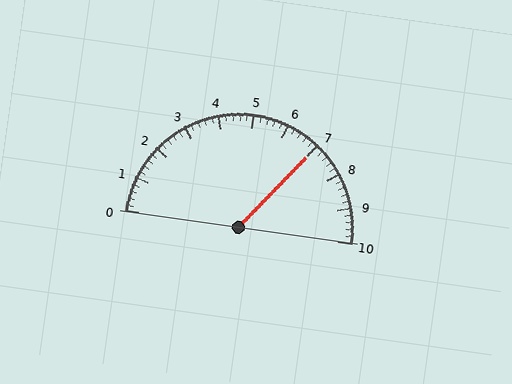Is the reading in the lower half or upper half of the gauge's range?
The reading is in the upper half of the range (0 to 10).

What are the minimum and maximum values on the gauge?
The gauge ranges from 0 to 10.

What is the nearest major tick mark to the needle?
The nearest major tick mark is 7.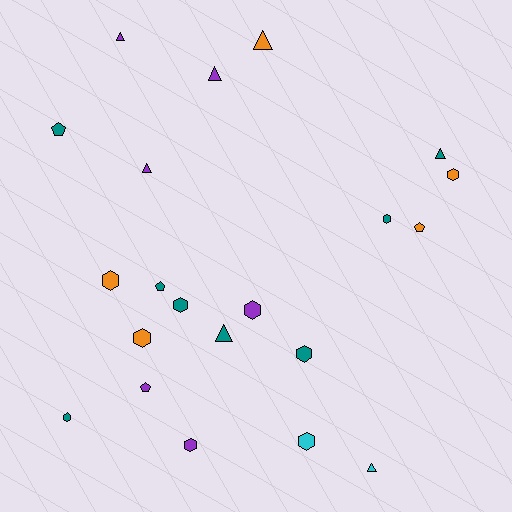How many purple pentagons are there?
There is 1 purple pentagon.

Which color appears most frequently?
Teal, with 8 objects.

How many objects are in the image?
There are 21 objects.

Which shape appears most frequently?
Hexagon, with 10 objects.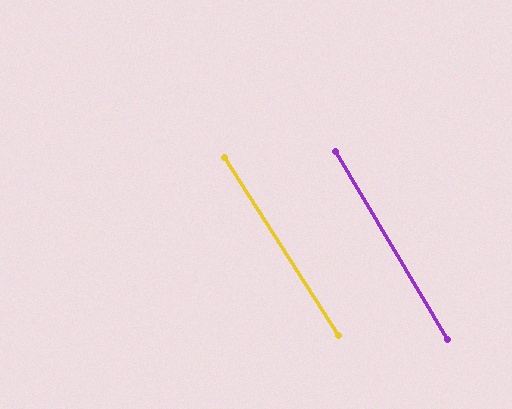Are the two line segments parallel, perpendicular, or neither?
Parallel — their directions differ by only 1.7°.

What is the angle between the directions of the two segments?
Approximately 2 degrees.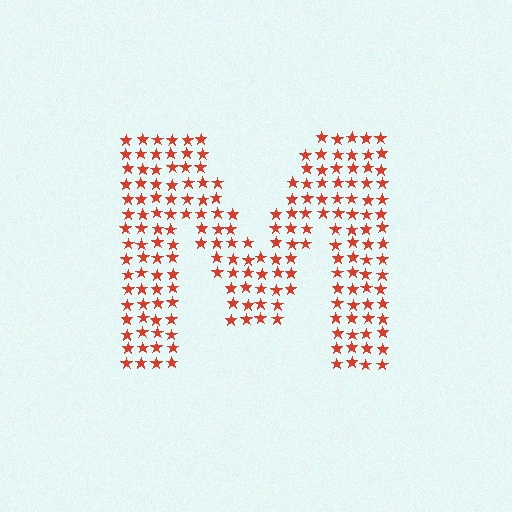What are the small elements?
The small elements are stars.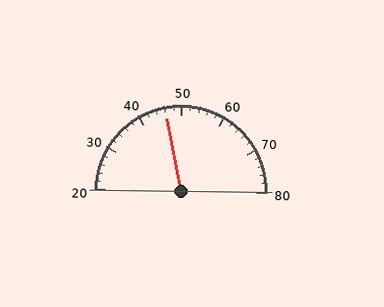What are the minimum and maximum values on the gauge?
The gauge ranges from 20 to 80.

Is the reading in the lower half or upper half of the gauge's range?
The reading is in the lower half of the range (20 to 80).